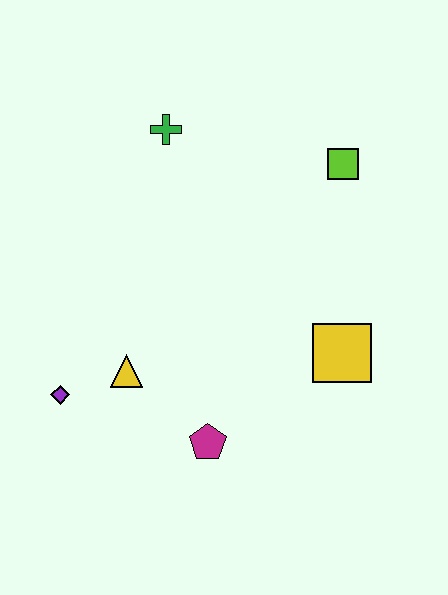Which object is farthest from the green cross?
The magenta pentagon is farthest from the green cross.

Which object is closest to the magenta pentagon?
The yellow triangle is closest to the magenta pentagon.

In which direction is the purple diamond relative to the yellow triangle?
The purple diamond is to the left of the yellow triangle.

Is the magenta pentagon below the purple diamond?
Yes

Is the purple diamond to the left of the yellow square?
Yes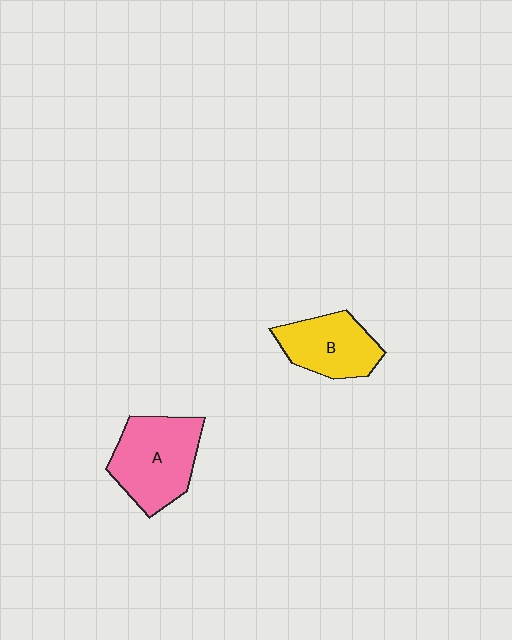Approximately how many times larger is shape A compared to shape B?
Approximately 1.3 times.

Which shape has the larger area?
Shape A (pink).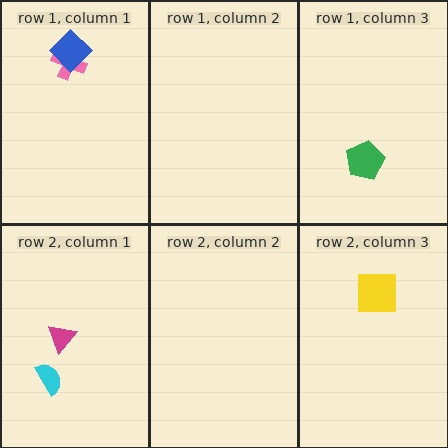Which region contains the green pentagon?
The row 1, column 3 region.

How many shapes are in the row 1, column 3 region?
1.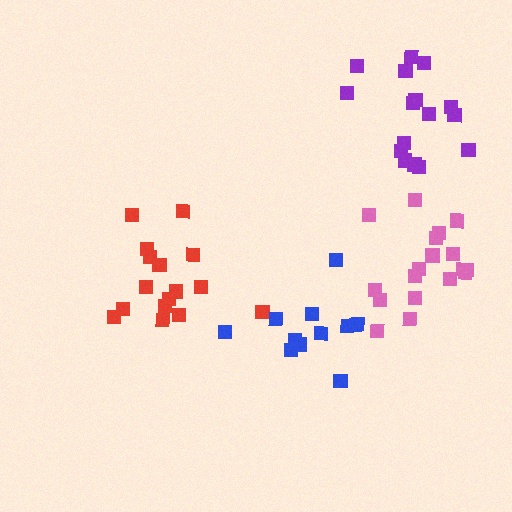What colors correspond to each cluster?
The clusters are colored: red, pink, blue, purple.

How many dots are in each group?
Group 1: 16 dots, Group 2: 18 dots, Group 3: 12 dots, Group 4: 16 dots (62 total).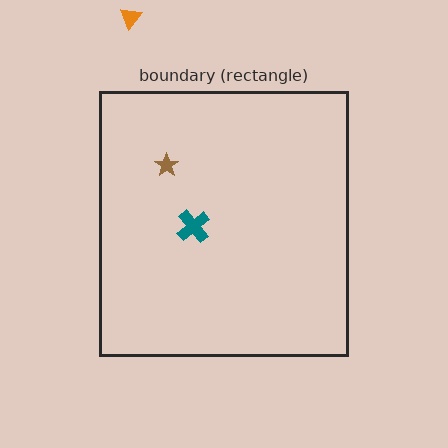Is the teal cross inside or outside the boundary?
Inside.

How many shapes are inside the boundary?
2 inside, 1 outside.